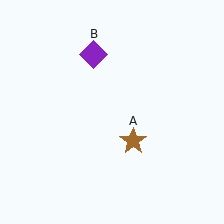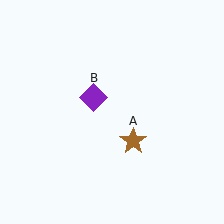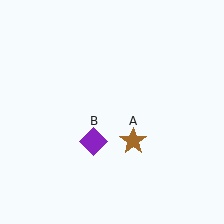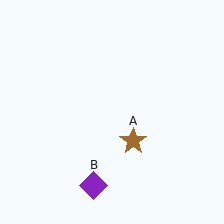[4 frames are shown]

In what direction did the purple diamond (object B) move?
The purple diamond (object B) moved down.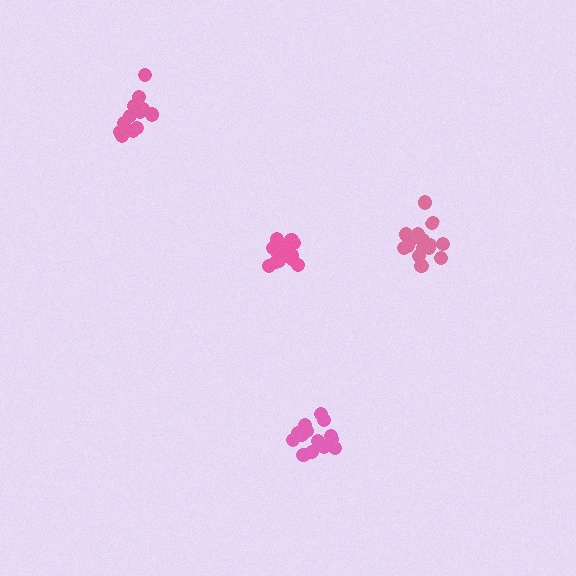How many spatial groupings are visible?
There are 4 spatial groupings.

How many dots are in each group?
Group 1: 13 dots, Group 2: 15 dots, Group 3: 16 dots, Group 4: 14 dots (58 total).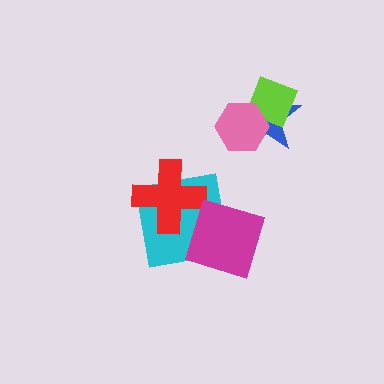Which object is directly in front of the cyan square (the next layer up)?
The red cross is directly in front of the cyan square.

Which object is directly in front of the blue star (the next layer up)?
The lime diamond is directly in front of the blue star.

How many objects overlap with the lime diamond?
2 objects overlap with the lime diamond.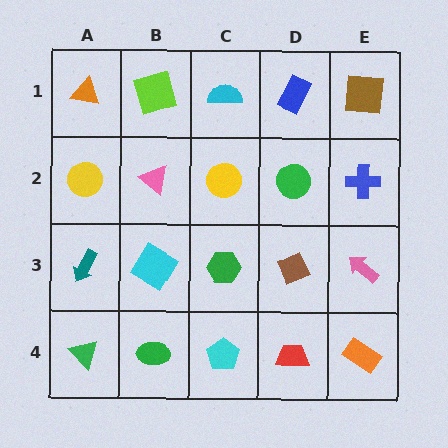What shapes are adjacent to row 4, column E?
A pink arrow (row 3, column E), a red trapezoid (row 4, column D).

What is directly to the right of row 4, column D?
An orange rectangle.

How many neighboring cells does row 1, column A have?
2.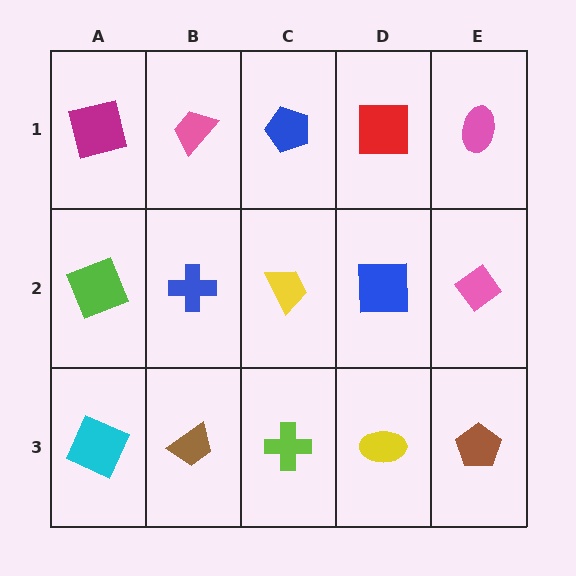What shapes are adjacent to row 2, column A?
A magenta square (row 1, column A), a cyan square (row 3, column A), a blue cross (row 2, column B).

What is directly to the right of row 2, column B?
A yellow trapezoid.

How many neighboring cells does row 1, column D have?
3.